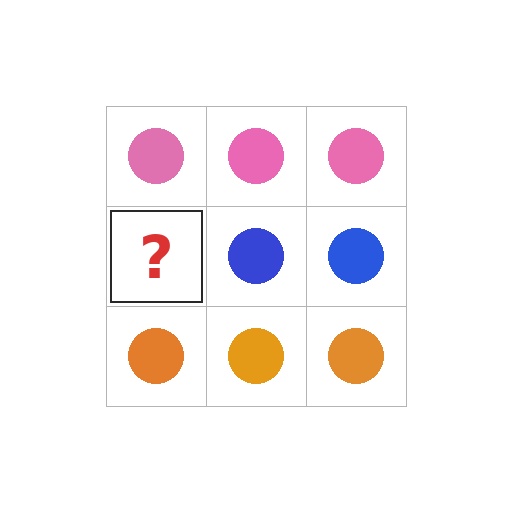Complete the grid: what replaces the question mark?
The question mark should be replaced with a blue circle.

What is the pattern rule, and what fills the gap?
The rule is that each row has a consistent color. The gap should be filled with a blue circle.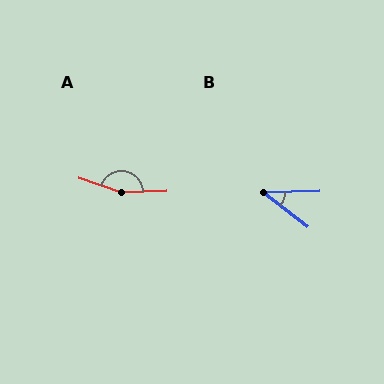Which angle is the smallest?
B, at approximately 40 degrees.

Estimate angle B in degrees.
Approximately 40 degrees.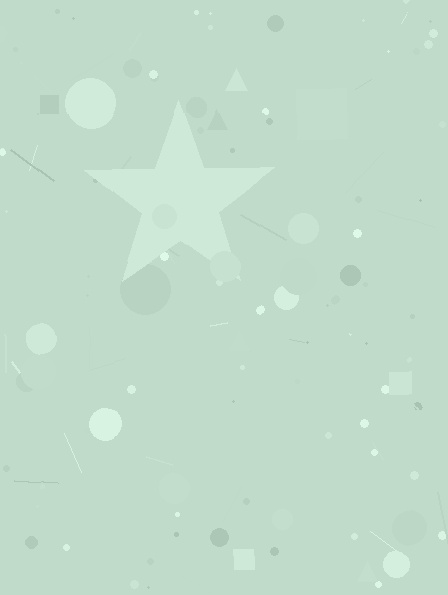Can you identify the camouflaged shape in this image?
The camouflaged shape is a star.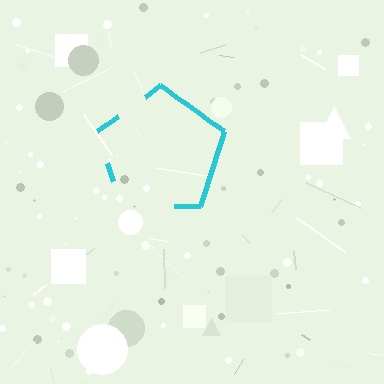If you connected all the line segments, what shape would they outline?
They would outline a pentagon.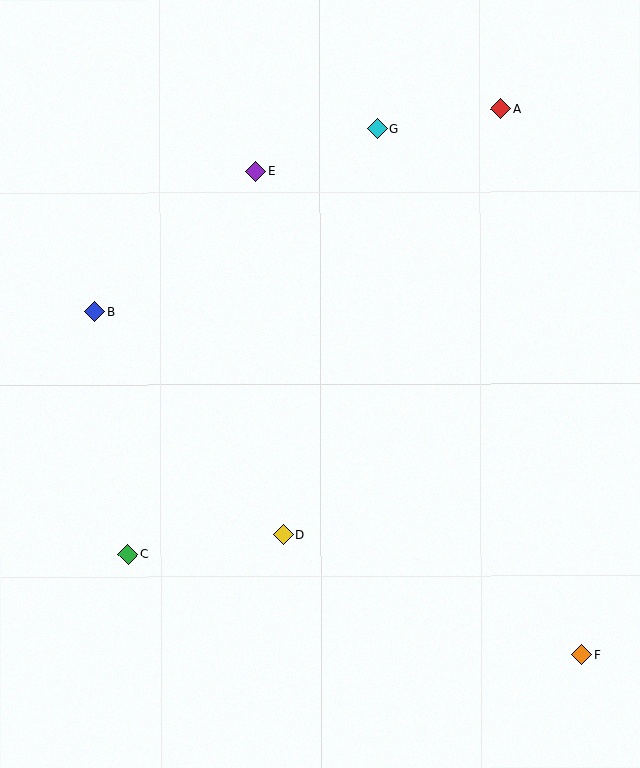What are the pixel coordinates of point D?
Point D is at (284, 535).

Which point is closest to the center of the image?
Point D at (284, 535) is closest to the center.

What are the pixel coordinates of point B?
Point B is at (94, 311).